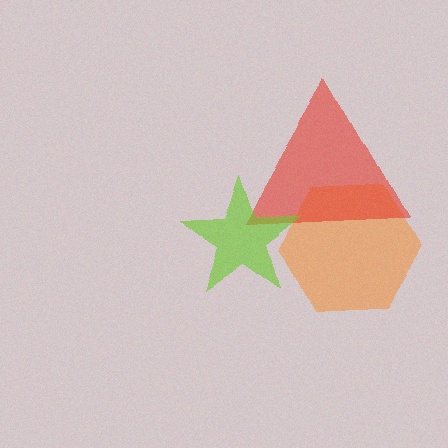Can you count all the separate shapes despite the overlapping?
Yes, there are 3 separate shapes.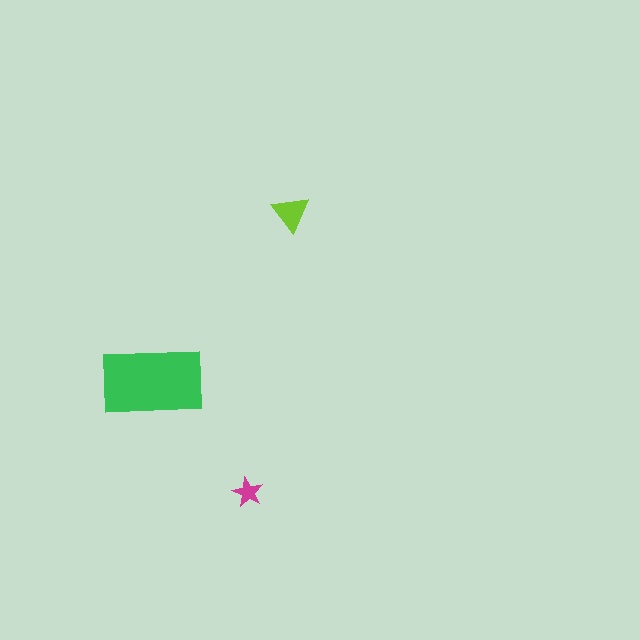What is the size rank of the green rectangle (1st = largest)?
1st.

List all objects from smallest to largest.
The magenta star, the lime triangle, the green rectangle.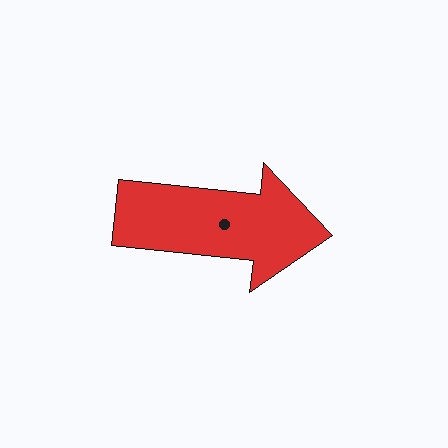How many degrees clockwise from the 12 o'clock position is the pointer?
Approximately 96 degrees.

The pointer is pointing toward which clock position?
Roughly 3 o'clock.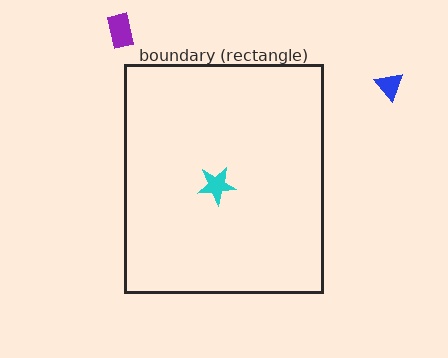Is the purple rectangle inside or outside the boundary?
Outside.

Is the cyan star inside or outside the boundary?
Inside.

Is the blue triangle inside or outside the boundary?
Outside.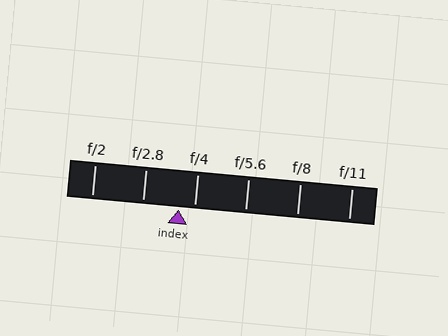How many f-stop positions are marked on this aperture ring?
There are 6 f-stop positions marked.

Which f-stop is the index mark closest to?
The index mark is closest to f/4.